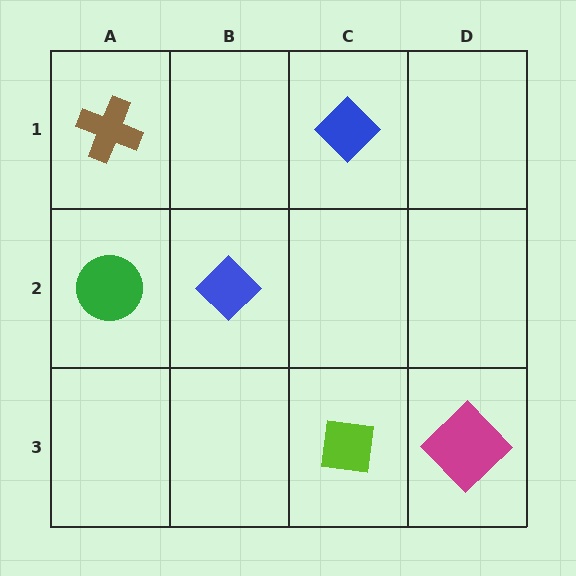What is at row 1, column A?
A brown cross.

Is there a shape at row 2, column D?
No, that cell is empty.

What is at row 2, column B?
A blue diamond.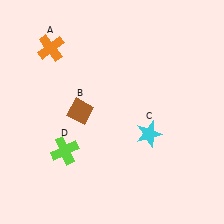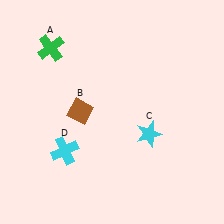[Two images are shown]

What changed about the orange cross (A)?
In Image 1, A is orange. In Image 2, it changed to green.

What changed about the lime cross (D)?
In Image 1, D is lime. In Image 2, it changed to cyan.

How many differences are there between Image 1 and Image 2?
There are 2 differences between the two images.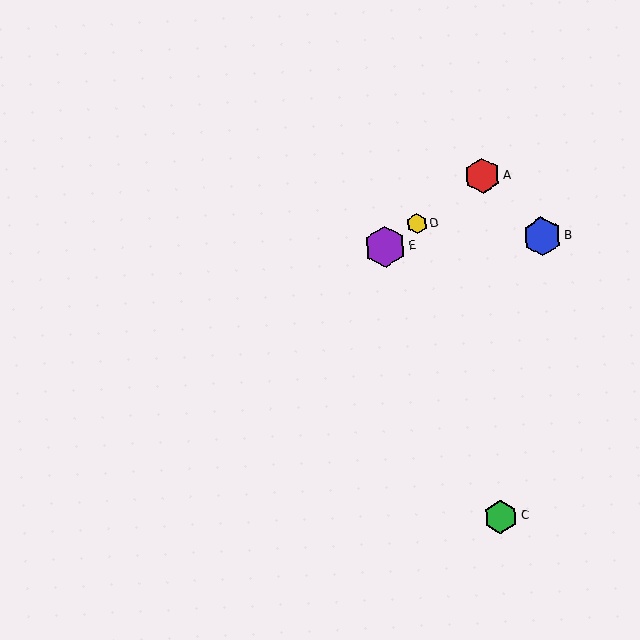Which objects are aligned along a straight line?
Objects A, D, E are aligned along a straight line.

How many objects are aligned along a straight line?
3 objects (A, D, E) are aligned along a straight line.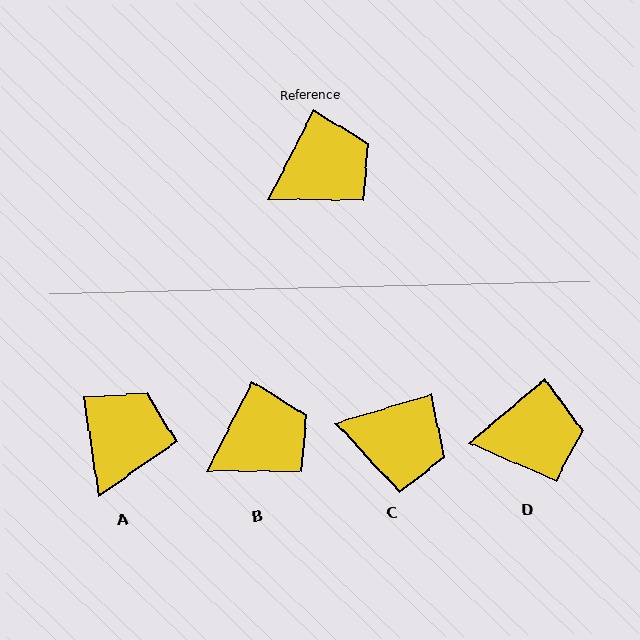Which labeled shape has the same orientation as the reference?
B.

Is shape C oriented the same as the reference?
No, it is off by about 47 degrees.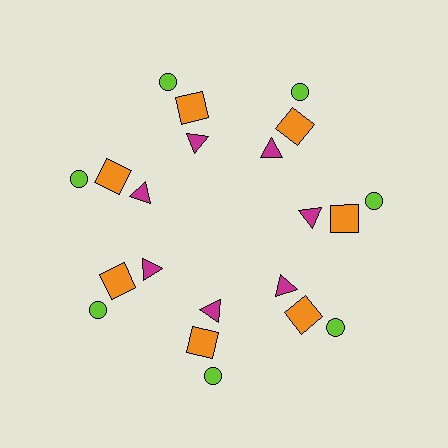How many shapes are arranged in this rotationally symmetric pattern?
There are 21 shapes, arranged in 7 groups of 3.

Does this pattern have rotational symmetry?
Yes, this pattern has 7-fold rotational symmetry. It looks the same after rotating 51 degrees around the center.